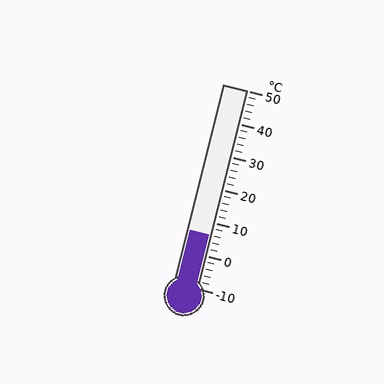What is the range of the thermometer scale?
The thermometer scale ranges from -10°C to 50°C.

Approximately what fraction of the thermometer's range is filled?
The thermometer is filled to approximately 25% of its range.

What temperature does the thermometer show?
The thermometer shows approximately 6°C.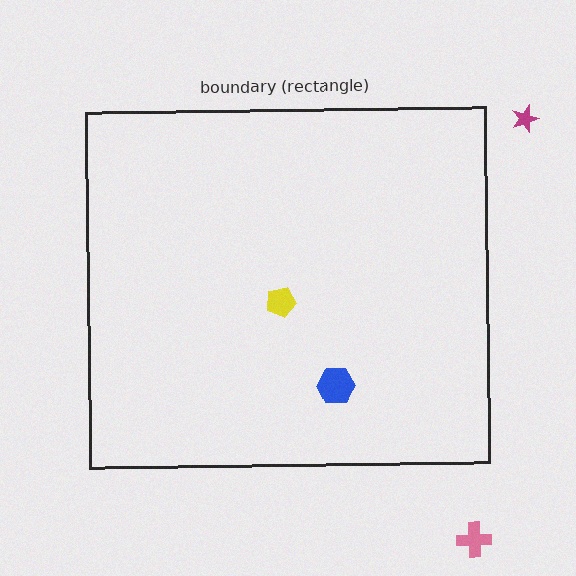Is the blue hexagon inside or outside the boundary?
Inside.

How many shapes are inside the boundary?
2 inside, 2 outside.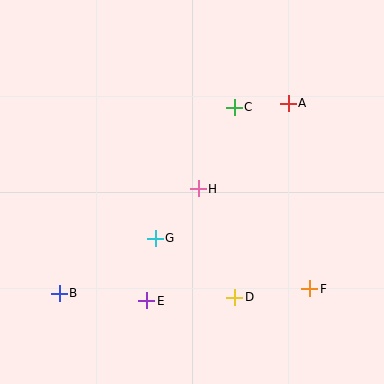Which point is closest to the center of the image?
Point H at (198, 189) is closest to the center.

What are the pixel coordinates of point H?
Point H is at (198, 189).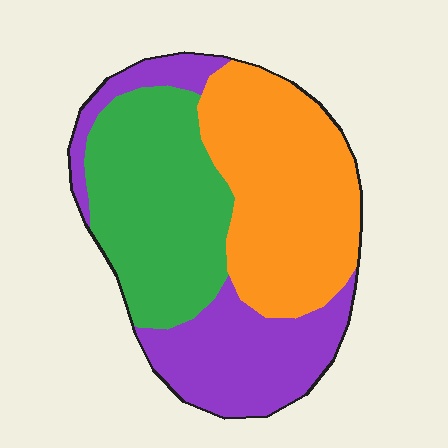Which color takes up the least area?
Purple, at roughly 30%.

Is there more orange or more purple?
Orange.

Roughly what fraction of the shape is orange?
Orange takes up between a third and a half of the shape.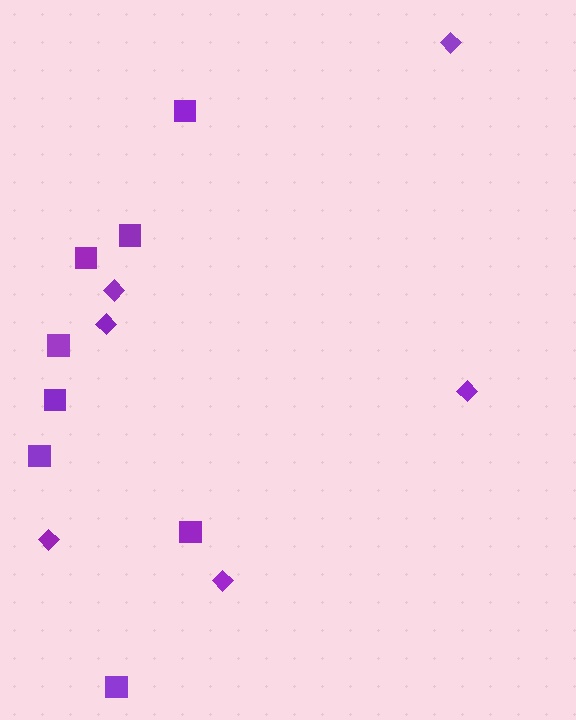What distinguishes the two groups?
There are 2 groups: one group of squares (8) and one group of diamonds (6).